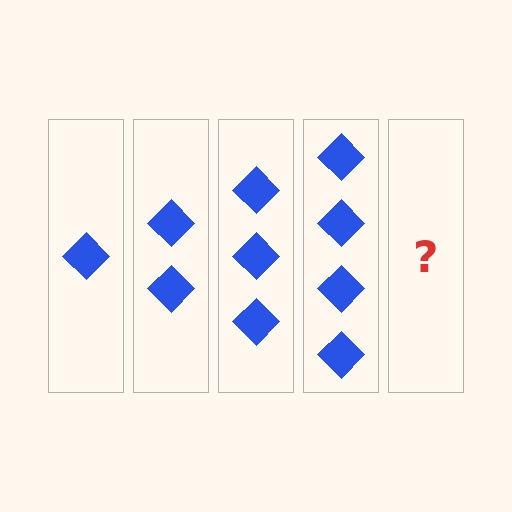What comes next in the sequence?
The next element should be 5 diamonds.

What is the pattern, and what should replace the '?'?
The pattern is that each step adds one more diamond. The '?' should be 5 diamonds.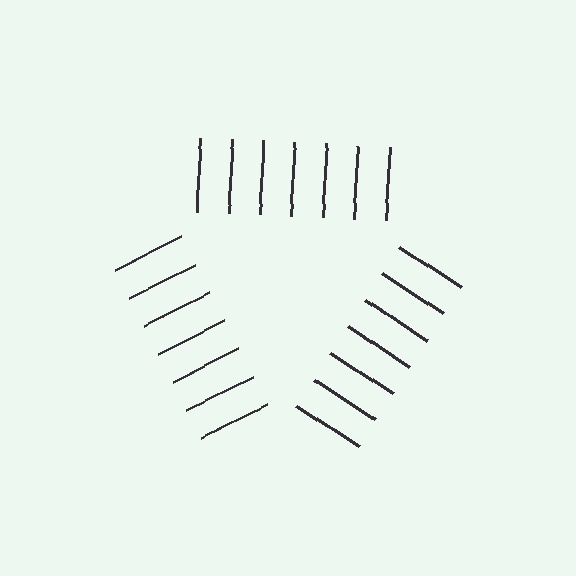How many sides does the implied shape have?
3 sides — the line-ends trace a triangle.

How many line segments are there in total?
21 — 7 along each of the 3 edges.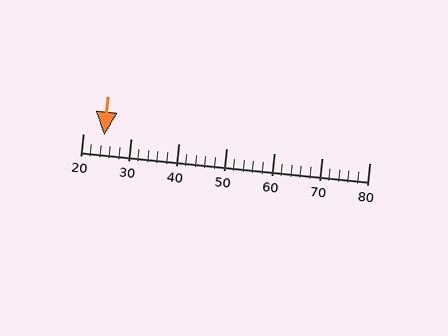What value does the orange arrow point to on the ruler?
The orange arrow points to approximately 24.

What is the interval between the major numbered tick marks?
The major tick marks are spaced 10 units apart.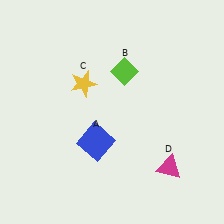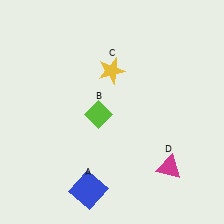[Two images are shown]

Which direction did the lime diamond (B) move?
The lime diamond (B) moved down.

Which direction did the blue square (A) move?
The blue square (A) moved down.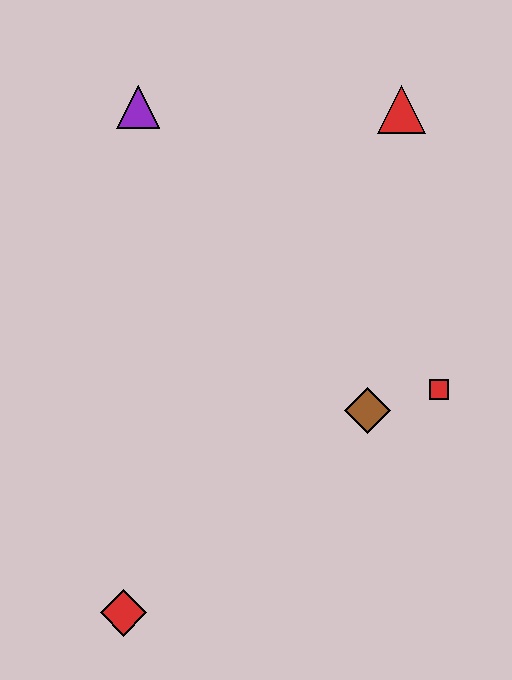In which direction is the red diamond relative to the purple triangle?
The red diamond is below the purple triangle.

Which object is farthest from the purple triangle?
The red diamond is farthest from the purple triangle.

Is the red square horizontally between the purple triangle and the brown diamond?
No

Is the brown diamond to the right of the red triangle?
No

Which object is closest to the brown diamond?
The red square is closest to the brown diamond.